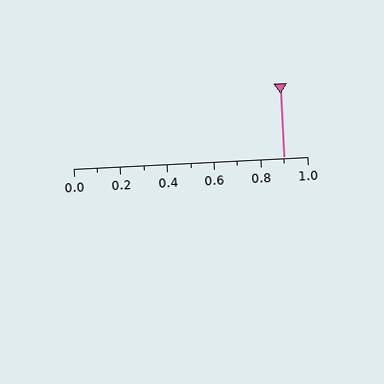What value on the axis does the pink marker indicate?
The marker indicates approximately 0.9.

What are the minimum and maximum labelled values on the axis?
The axis runs from 0.0 to 1.0.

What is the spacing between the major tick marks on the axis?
The major ticks are spaced 0.2 apart.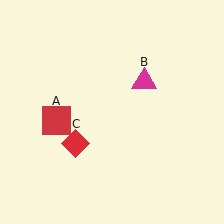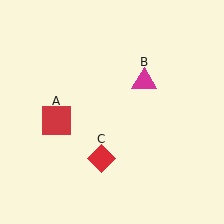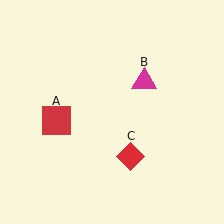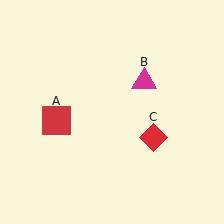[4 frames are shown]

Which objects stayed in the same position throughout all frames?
Red square (object A) and magenta triangle (object B) remained stationary.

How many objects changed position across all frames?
1 object changed position: red diamond (object C).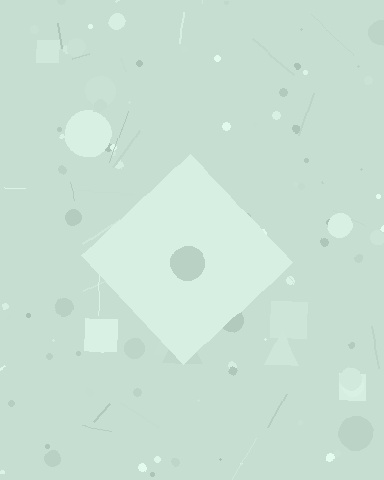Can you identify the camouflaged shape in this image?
The camouflaged shape is a diamond.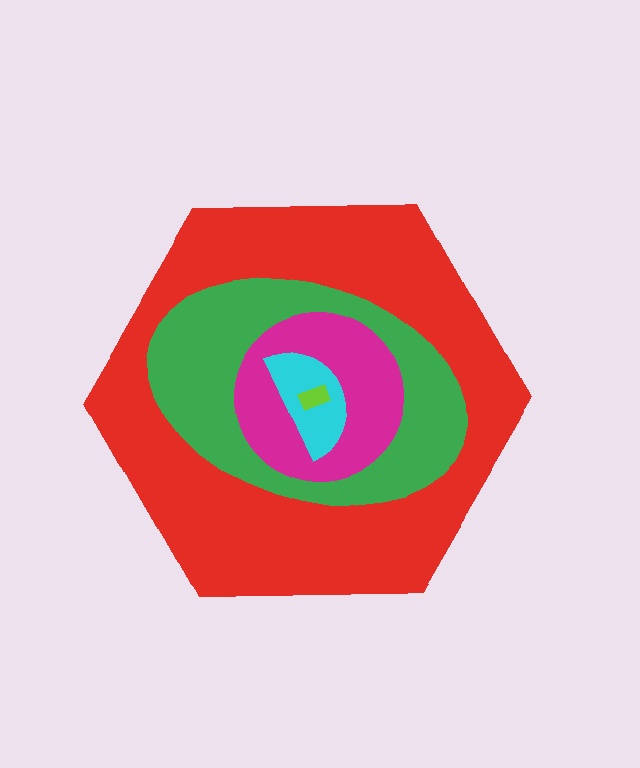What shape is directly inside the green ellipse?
The magenta circle.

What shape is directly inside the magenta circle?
The cyan semicircle.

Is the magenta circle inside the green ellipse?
Yes.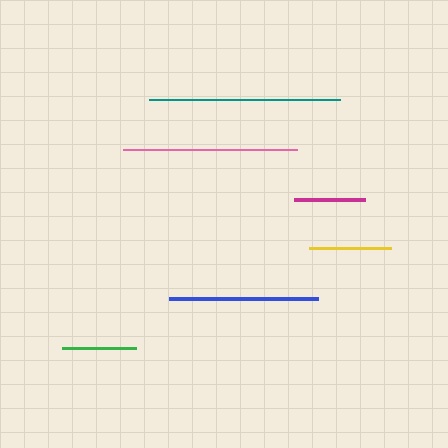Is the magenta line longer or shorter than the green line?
The green line is longer than the magenta line.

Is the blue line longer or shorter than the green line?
The blue line is longer than the green line.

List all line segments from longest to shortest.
From longest to shortest: teal, pink, blue, yellow, green, magenta.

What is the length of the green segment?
The green segment is approximately 74 pixels long.